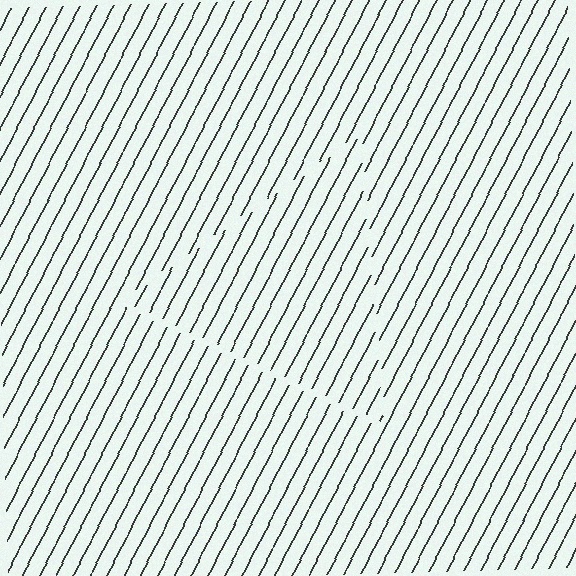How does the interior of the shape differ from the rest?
The interior of the shape contains the same grating, shifted by half a period — the contour is defined by the phase discontinuity where line-ends from the inner and outer gratings abut.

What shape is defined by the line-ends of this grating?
An illusory triangle. The interior of the shape contains the same grating, shifted by half a period — the contour is defined by the phase discontinuity where line-ends from the inner and outer gratings abut.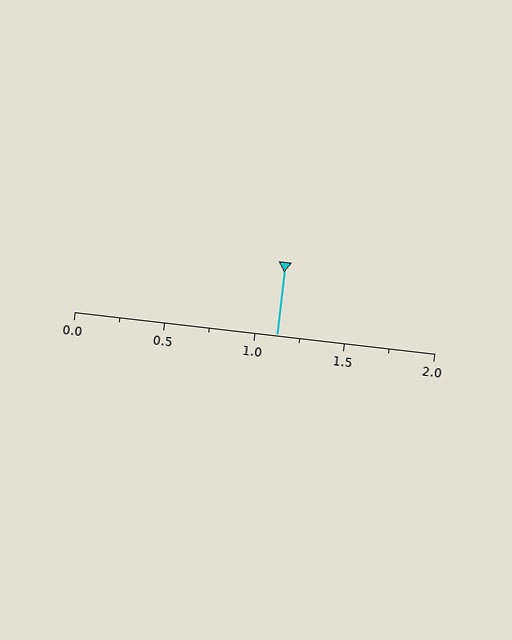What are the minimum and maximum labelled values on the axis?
The axis runs from 0.0 to 2.0.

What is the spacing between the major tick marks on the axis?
The major ticks are spaced 0.5 apart.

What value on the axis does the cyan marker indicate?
The marker indicates approximately 1.12.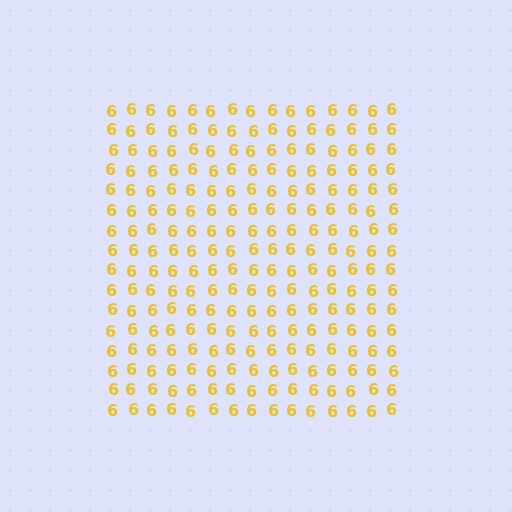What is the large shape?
The large shape is a square.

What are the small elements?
The small elements are digit 6's.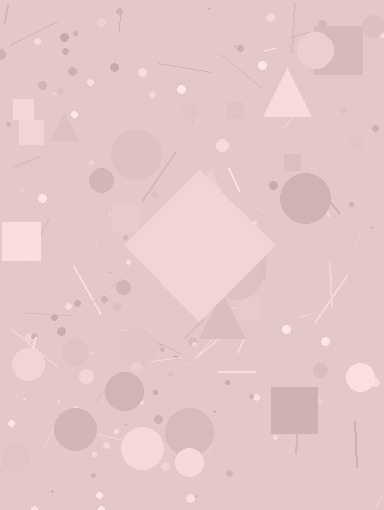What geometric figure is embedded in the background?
A diamond is embedded in the background.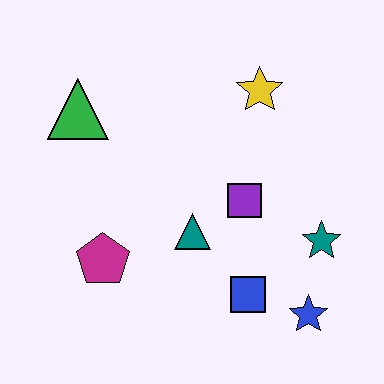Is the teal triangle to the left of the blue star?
Yes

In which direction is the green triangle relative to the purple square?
The green triangle is to the left of the purple square.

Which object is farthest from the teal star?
The green triangle is farthest from the teal star.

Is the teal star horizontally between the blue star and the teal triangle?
No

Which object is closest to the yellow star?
The purple square is closest to the yellow star.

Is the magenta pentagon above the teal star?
No